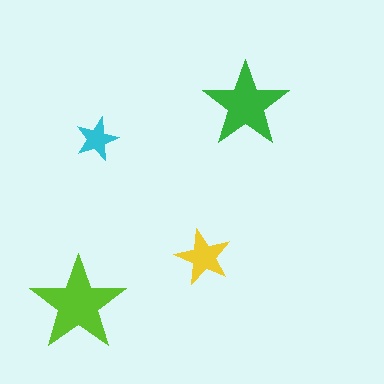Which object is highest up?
The green star is topmost.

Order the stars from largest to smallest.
the lime one, the green one, the yellow one, the cyan one.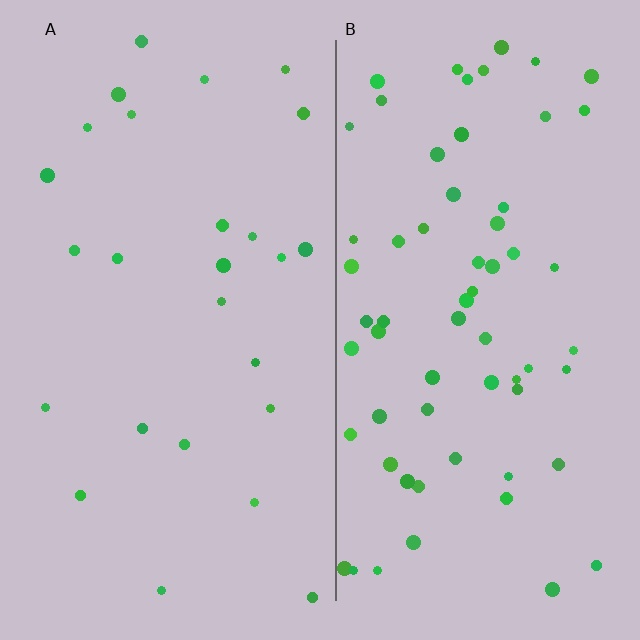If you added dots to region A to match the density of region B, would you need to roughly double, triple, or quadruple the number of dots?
Approximately double.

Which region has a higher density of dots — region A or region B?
B (the right).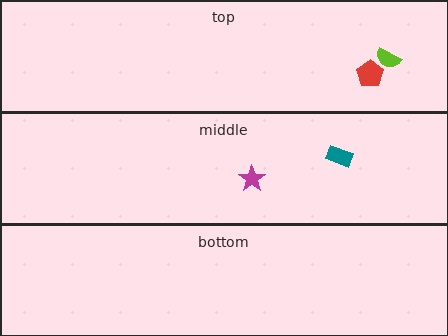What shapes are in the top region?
The lime semicircle, the red pentagon.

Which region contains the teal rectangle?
The middle region.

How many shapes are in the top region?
2.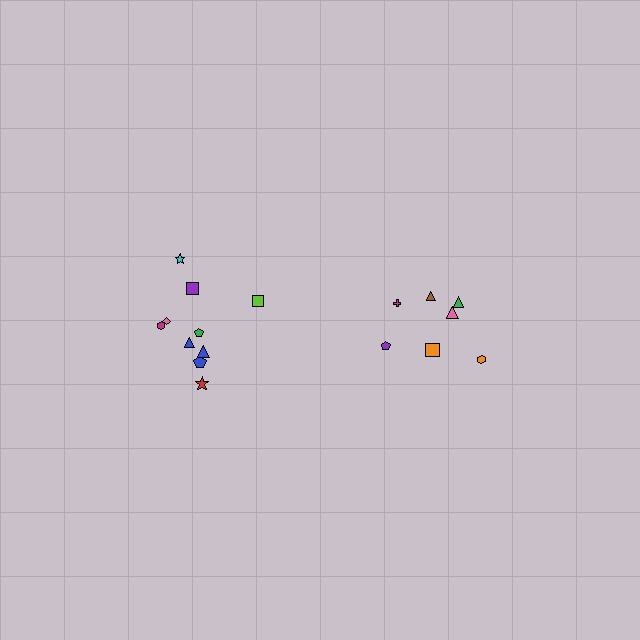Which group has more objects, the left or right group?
The left group.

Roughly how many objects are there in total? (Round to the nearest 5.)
Roughly 15 objects in total.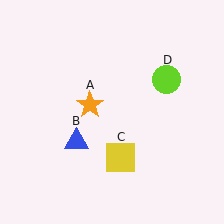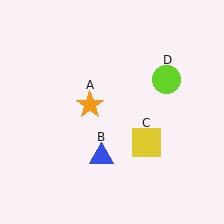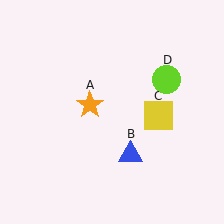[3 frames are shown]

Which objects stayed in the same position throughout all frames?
Orange star (object A) and lime circle (object D) remained stationary.